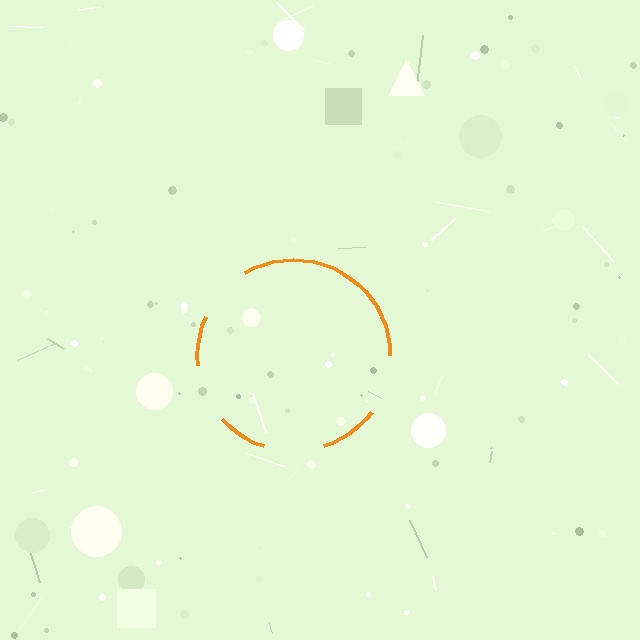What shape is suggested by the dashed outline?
The dashed outline suggests a circle.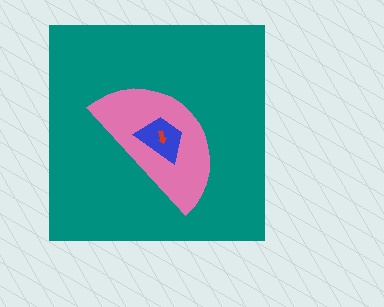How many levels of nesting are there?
4.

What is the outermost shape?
The teal square.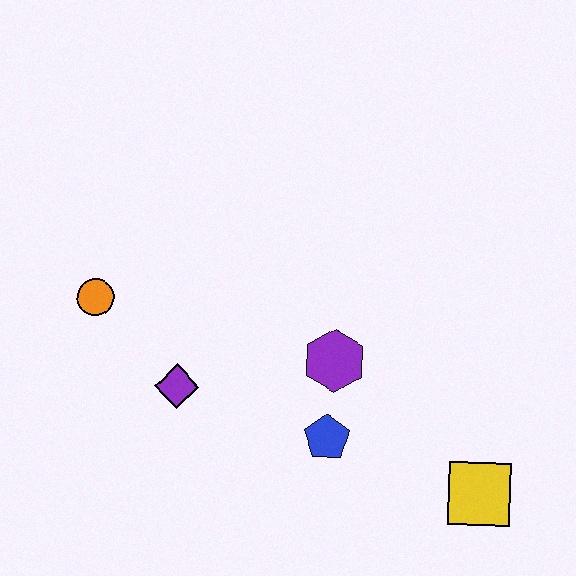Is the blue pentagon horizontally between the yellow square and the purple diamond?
Yes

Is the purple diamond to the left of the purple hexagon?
Yes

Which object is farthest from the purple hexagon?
The orange circle is farthest from the purple hexagon.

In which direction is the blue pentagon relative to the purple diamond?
The blue pentagon is to the right of the purple diamond.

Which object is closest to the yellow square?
The blue pentagon is closest to the yellow square.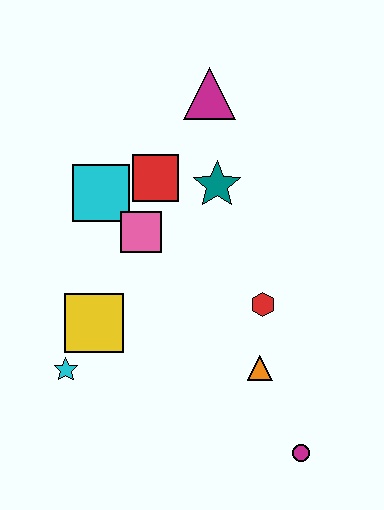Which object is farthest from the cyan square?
The magenta circle is farthest from the cyan square.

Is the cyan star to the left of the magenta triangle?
Yes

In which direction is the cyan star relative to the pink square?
The cyan star is below the pink square.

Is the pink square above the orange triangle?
Yes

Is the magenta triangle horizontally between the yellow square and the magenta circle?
Yes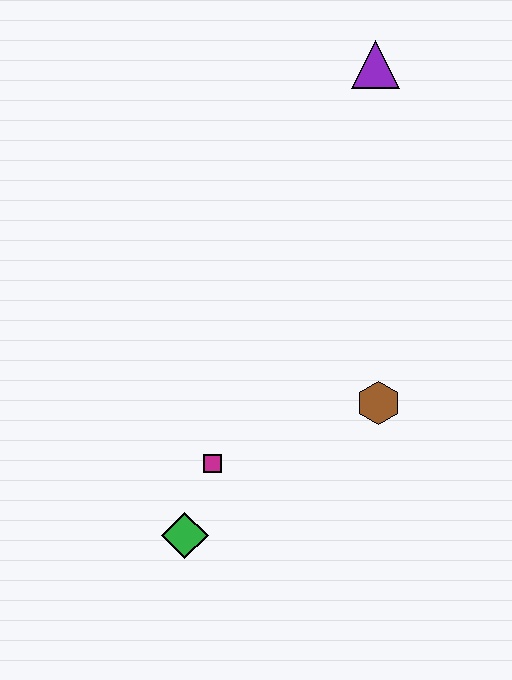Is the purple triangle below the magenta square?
No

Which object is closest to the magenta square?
The green diamond is closest to the magenta square.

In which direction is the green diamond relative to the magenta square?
The green diamond is below the magenta square.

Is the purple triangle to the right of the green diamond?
Yes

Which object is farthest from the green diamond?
The purple triangle is farthest from the green diamond.